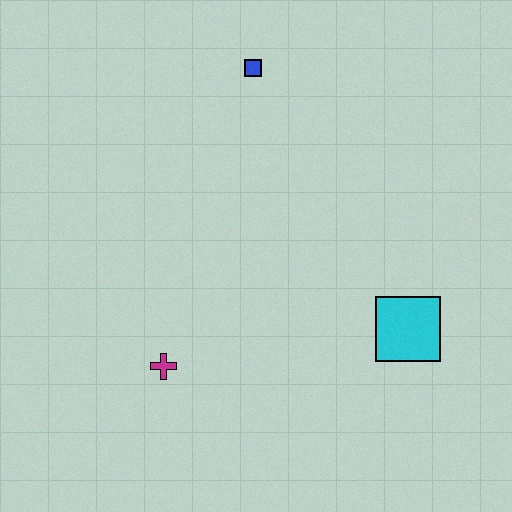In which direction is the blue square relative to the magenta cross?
The blue square is above the magenta cross.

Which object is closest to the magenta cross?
The cyan square is closest to the magenta cross.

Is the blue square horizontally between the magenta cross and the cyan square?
Yes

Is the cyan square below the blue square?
Yes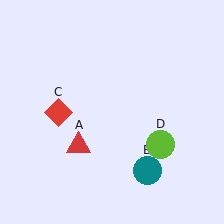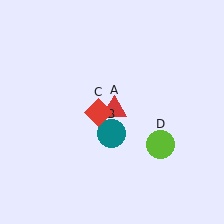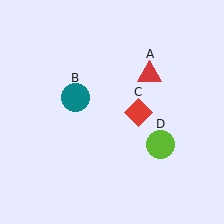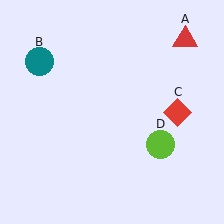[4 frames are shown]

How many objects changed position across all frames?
3 objects changed position: red triangle (object A), teal circle (object B), red diamond (object C).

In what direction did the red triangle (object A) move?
The red triangle (object A) moved up and to the right.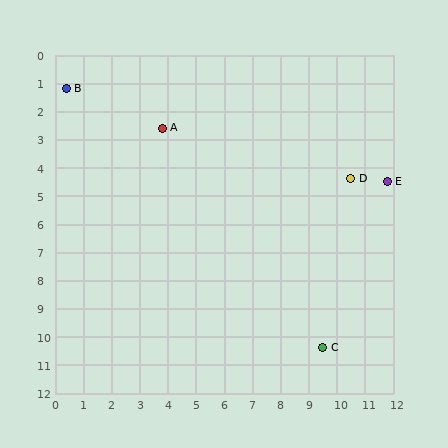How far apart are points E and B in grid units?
Points E and B are about 11.9 grid units apart.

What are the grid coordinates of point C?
Point C is at approximately (9.5, 10.4).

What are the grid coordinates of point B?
Point B is at approximately (0.4, 1.2).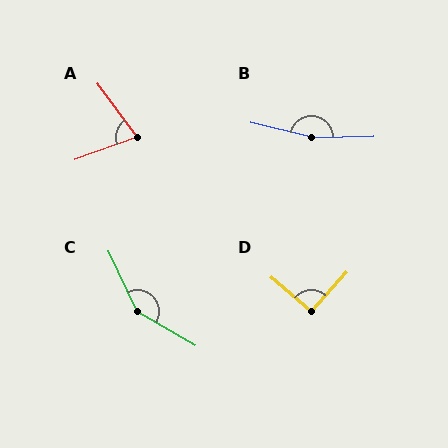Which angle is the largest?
B, at approximately 166 degrees.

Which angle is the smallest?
A, at approximately 74 degrees.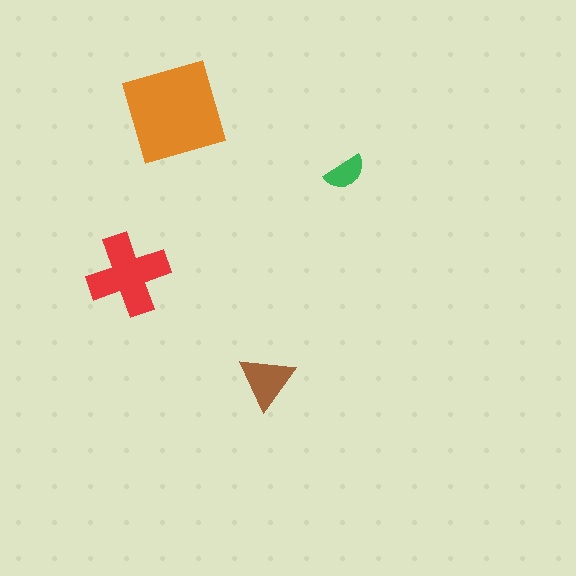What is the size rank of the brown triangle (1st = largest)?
3rd.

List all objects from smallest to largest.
The green semicircle, the brown triangle, the red cross, the orange diamond.